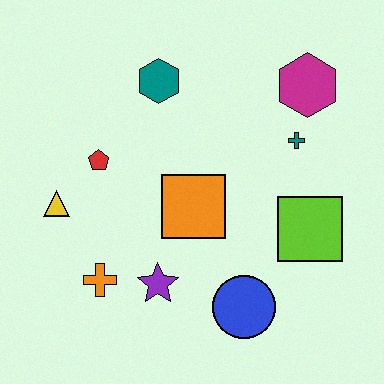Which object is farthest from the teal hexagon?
The blue circle is farthest from the teal hexagon.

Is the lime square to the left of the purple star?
No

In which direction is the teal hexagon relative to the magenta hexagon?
The teal hexagon is to the left of the magenta hexagon.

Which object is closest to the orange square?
The purple star is closest to the orange square.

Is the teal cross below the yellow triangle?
No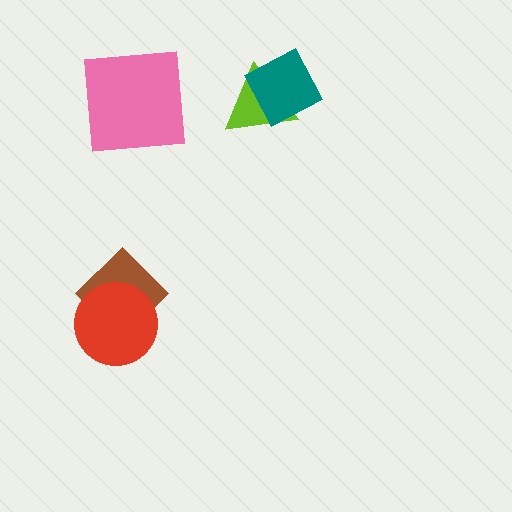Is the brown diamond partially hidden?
Yes, it is partially covered by another shape.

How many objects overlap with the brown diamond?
1 object overlaps with the brown diamond.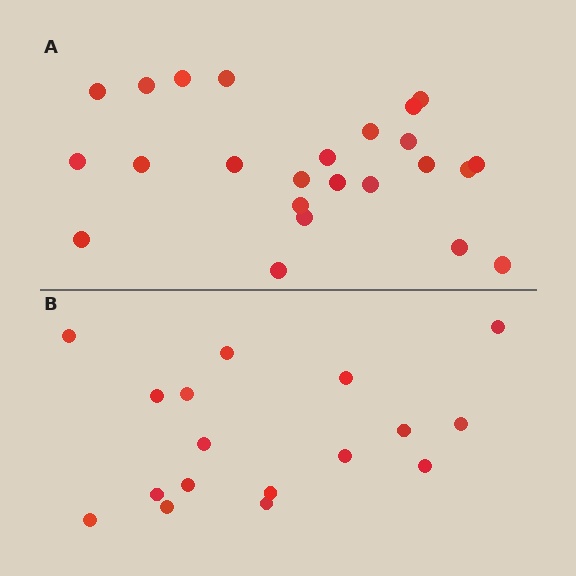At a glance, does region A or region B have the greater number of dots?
Region A (the top region) has more dots.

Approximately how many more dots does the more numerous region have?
Region A has roughly 8 or so more dots than region B.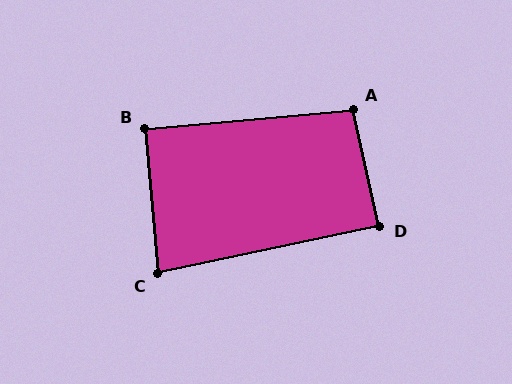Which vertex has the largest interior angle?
A, at approximately 97 degrees.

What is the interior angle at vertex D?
Approximately 90 degrees (approximately right).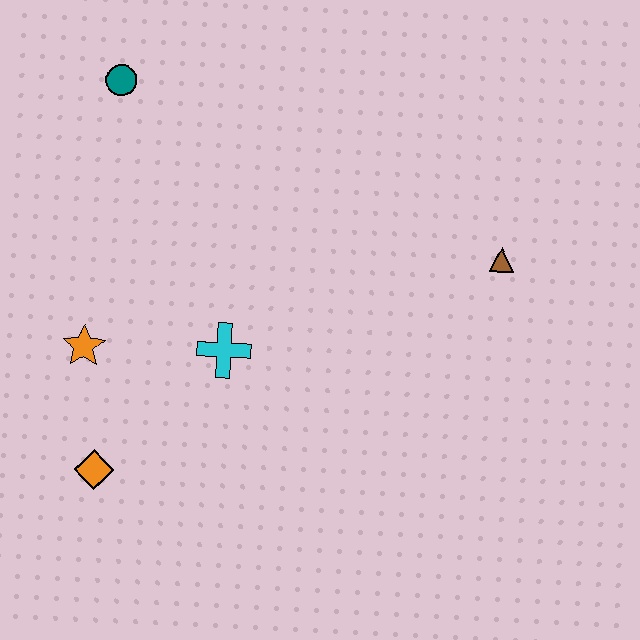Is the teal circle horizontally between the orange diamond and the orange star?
No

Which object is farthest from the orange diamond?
The brown triangle is farthest from the orange diamond.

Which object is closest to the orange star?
The orange diamond is closest to the orange star.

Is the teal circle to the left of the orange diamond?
No